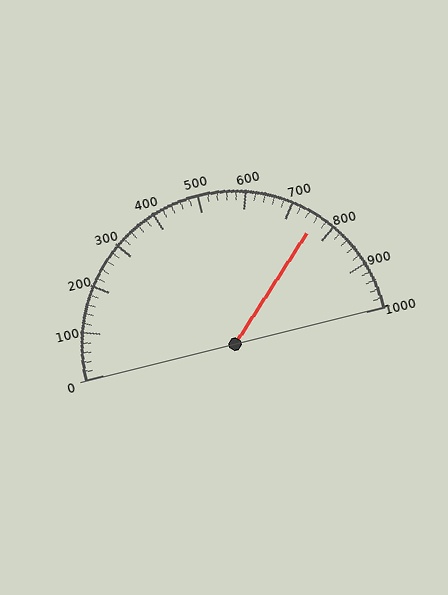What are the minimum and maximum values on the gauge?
The gauge ranges from 0 to 1000.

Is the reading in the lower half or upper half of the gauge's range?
The reading is in the upper half of the range (0 to 1000).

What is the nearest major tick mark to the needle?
The nearest major tick mark is 800.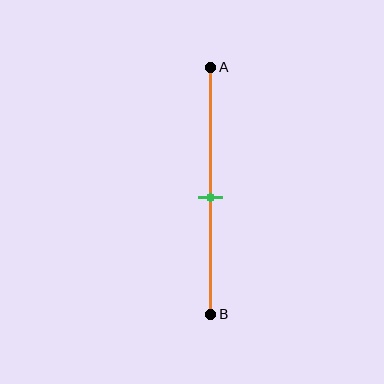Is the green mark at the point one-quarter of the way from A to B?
No, the mark is at about 55% from A, not at the 25% one-quarter point.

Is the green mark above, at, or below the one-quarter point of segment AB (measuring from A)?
The green mark is below the one-quarter point of segment AB.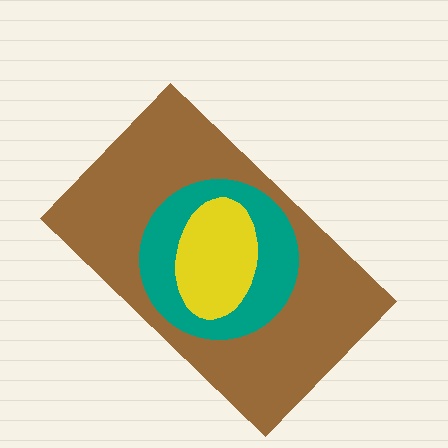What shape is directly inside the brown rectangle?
The teal circle.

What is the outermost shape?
The brown rectangle.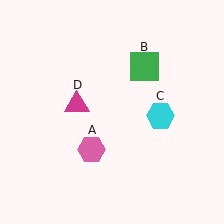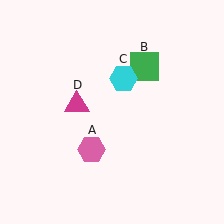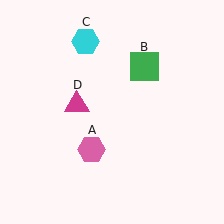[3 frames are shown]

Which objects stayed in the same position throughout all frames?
Pink hexagon (object A) and green square (object B) and magenta triangle (object D) remained stationary.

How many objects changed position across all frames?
1 object changed position: cyan hexagon (object C).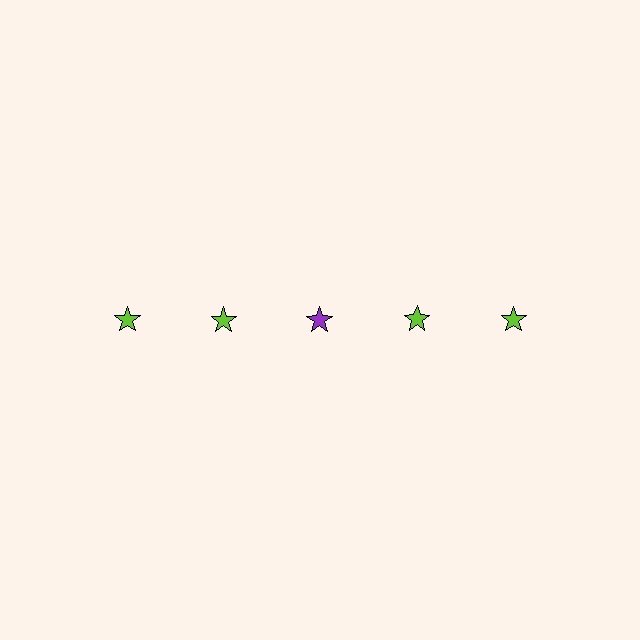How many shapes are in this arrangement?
There are 5 shapes arranged in a grid pattern.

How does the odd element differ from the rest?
It has a different color: purple instead of lime.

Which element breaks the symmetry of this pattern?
The purple star in the top row, center column breaks the symmetry. All other shapes are lime stars.